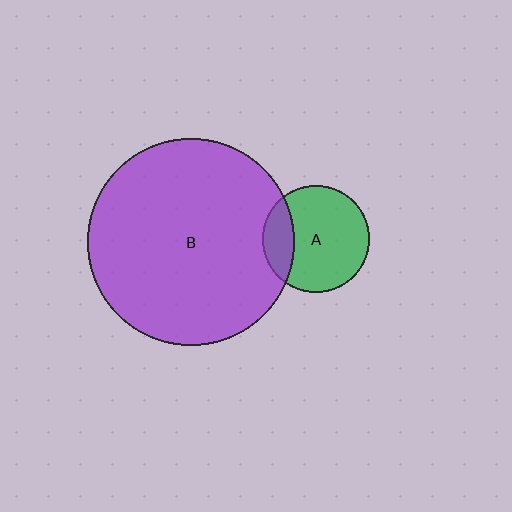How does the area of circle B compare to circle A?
Approximately 3.8 times.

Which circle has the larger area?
Circle B (purple).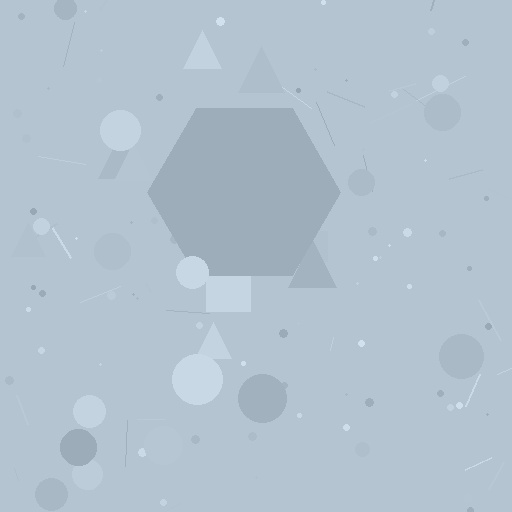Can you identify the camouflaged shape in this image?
The camouflaged shape is a hexagon.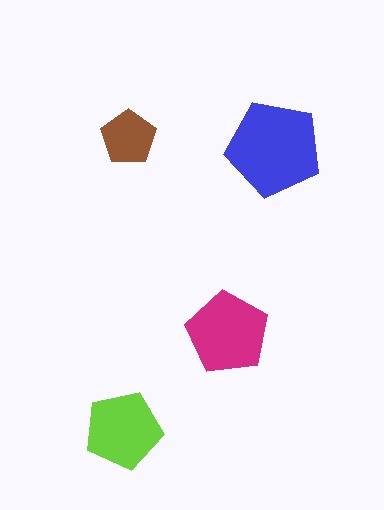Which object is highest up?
The brown pentagon is topmost.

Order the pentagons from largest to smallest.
the blue one, the magenta one, the lime one, the brown one.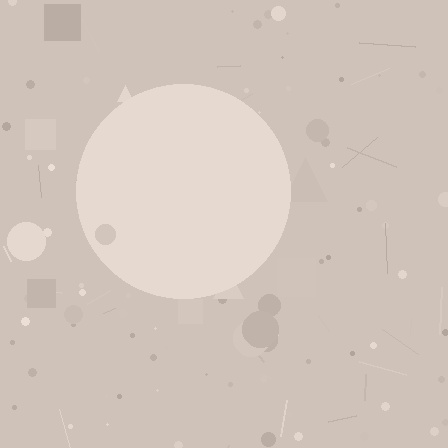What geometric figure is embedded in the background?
A circle is embedded in the background.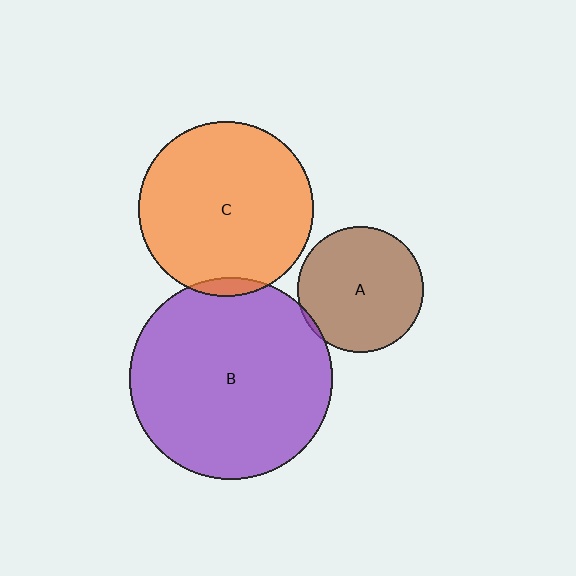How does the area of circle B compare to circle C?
Approximately 1.3 times.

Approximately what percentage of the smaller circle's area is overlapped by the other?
Approximately 5%.